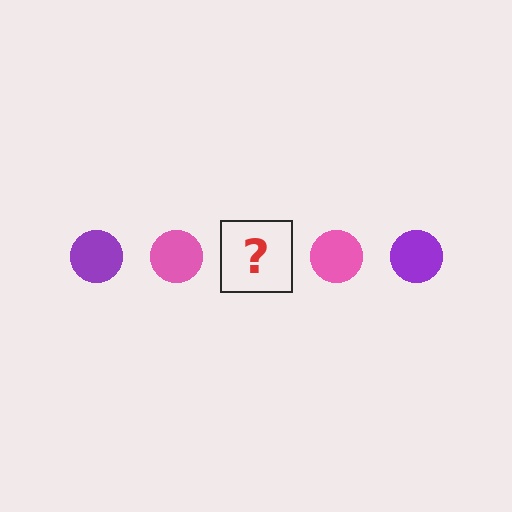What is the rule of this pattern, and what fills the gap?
The rule is that the pattern cycles through purple, pink circles. The gap should be filled with a purple circle.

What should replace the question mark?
The question mark should be replaced with a purple circle.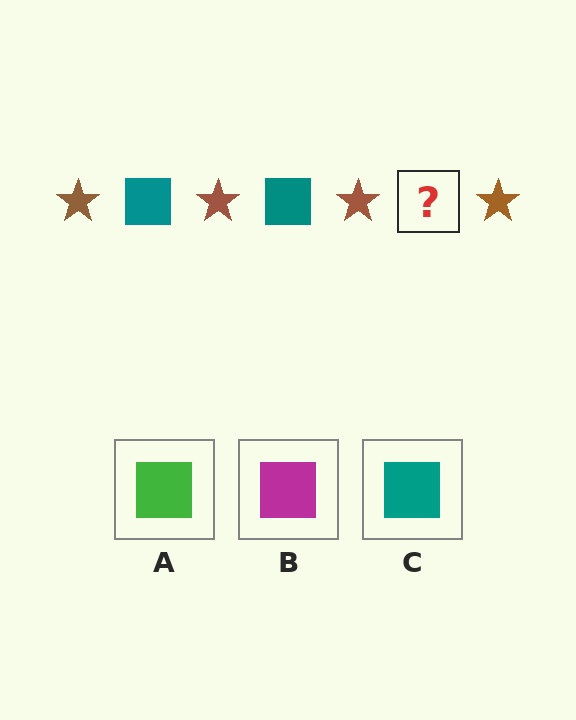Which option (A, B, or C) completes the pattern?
C.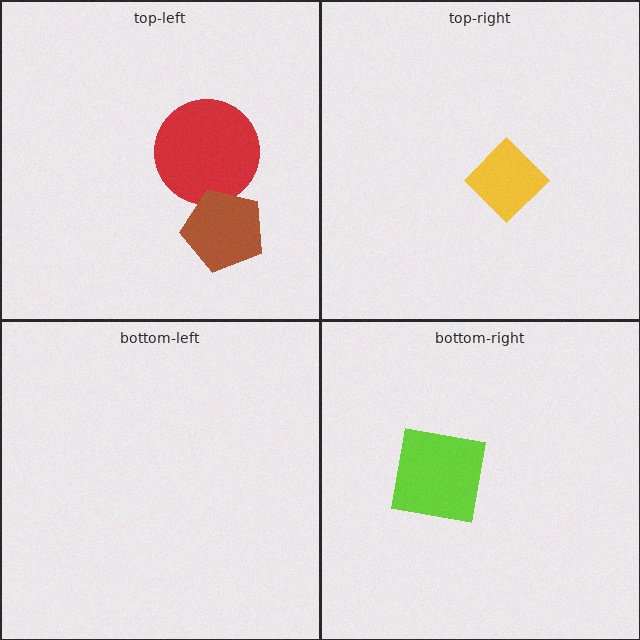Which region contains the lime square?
The bottom-right region.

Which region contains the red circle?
The top-left region.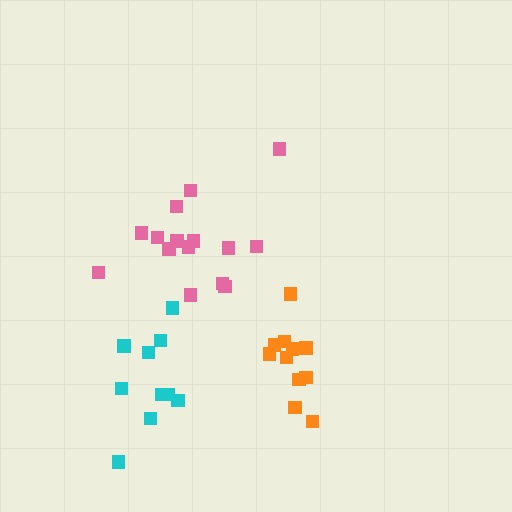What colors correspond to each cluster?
The clusters are colored: pink, cyan, orange.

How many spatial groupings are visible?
There are 3 spatial groupings.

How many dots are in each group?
Group 1: 15 dots, Group 2: 10 dots, Group 3: 11 dots (36 total).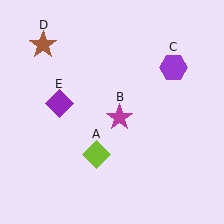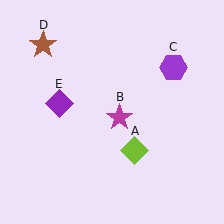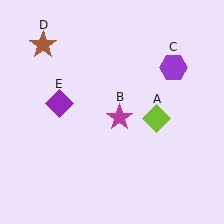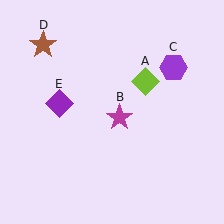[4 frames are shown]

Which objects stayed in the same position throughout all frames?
Magenta star (object B) and purple hexagon (object C) and brown star (object D) and purple diamond (object E) remained stationary.